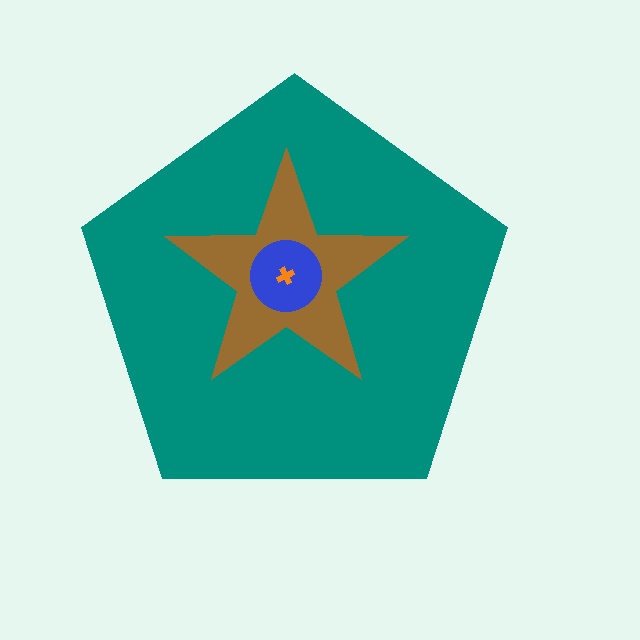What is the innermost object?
The orange cross.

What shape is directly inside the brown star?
The blue circle.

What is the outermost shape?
The teal pentagon.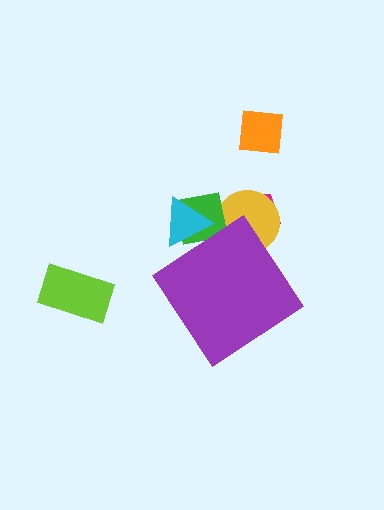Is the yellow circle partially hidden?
Yes, the yellow circle is partially hidden behind the purple diamond.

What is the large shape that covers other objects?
A purple diamond.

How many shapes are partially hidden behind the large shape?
4 shapes are partially hidden.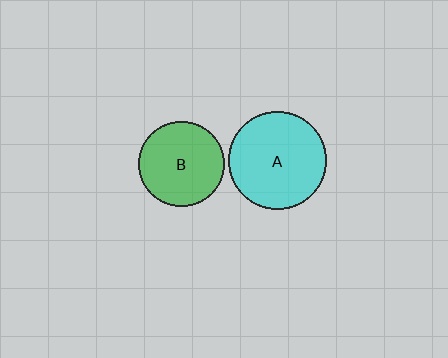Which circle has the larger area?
Circle A (cyan).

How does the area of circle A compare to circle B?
Approximately 1.3 times.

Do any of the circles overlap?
No, none of the circles overlap.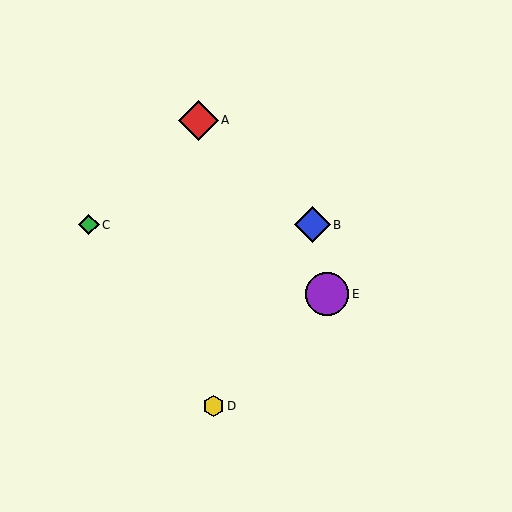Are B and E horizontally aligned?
No, B is at y≈225 and E is at y≈294.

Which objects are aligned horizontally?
Objects B, C are aligned horizontally.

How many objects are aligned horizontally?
2 objects (B, C) are aligned horizontally.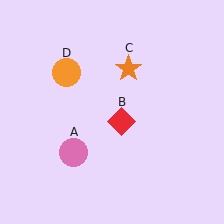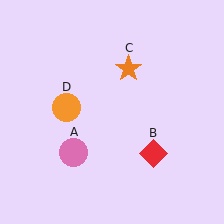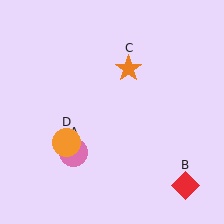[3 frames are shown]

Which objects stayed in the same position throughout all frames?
Pink circle (object A) and orange star (object C) remained stationary.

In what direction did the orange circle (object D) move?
The orange circle (object D) moved down.